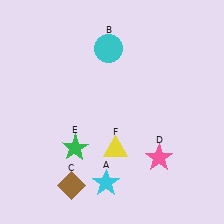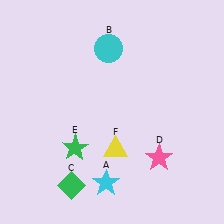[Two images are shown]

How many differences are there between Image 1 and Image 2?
There is 1 difference between the two images.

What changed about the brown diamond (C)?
In Image 1, C is brown. In Image 2, it changed to green.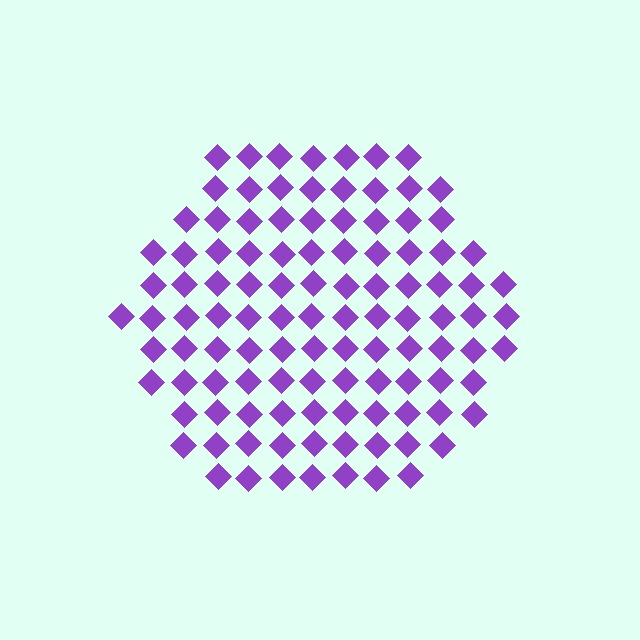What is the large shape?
The large shape is a hexagon.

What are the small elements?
The small elements are diamonds.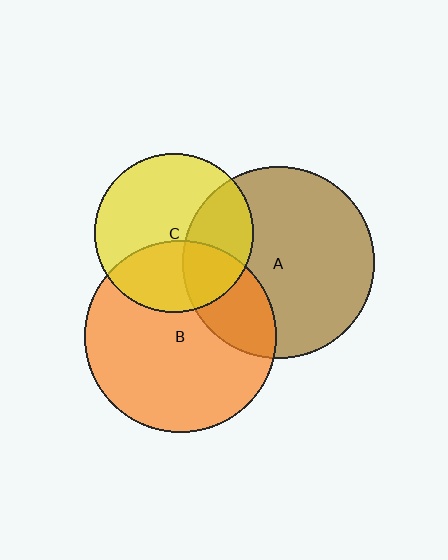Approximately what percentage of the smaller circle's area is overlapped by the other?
Approximately 35%.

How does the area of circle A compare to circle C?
Approximately 1.5 times.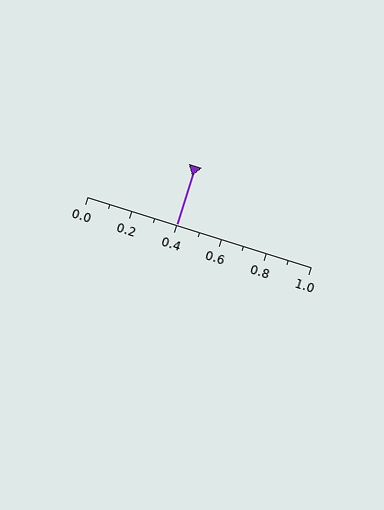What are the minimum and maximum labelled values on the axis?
The axis runs from 0.0 to 1.0.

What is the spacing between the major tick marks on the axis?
The major ticks are spaced 0.2 apart.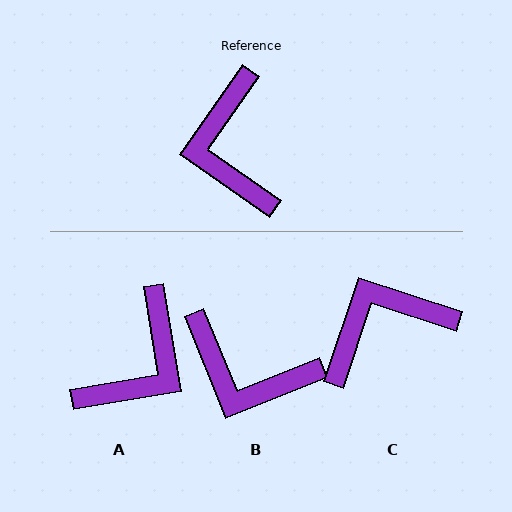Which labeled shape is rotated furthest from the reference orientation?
A, about 134 degrees away.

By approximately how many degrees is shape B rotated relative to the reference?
Approximately 57 degrees counter-clockwise.